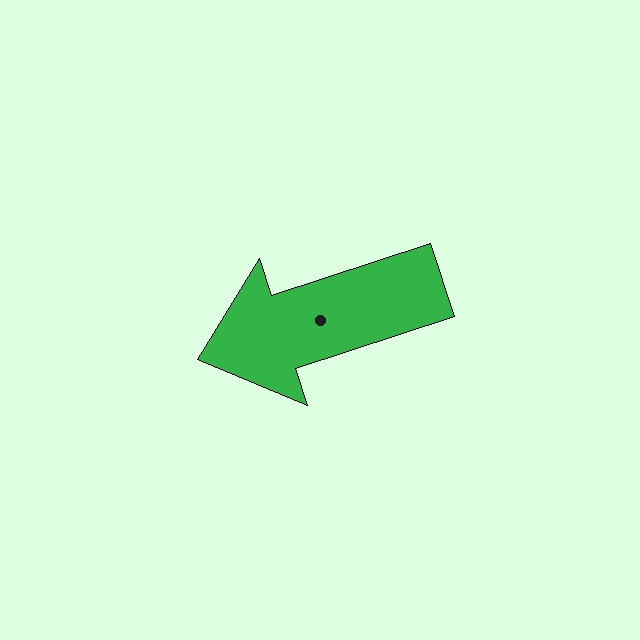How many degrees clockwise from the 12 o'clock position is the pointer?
Approximately 252 degrees.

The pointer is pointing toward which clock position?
Roughly 8 o'clock.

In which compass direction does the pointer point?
West.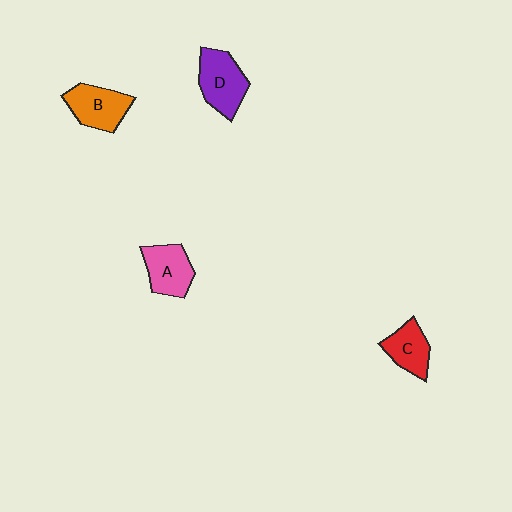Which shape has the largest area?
Shape D (purple).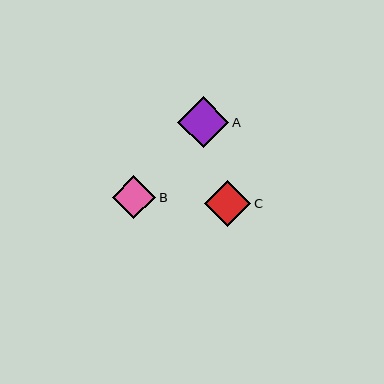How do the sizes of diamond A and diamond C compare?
Diamond A and diamond C are approximately the same size.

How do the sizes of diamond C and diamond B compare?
Diamond C and diamond B are approximately the same size.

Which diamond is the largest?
Diamond A is the largest with a size of approximately 51 pixels.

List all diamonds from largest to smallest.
From largest to smallest: A, C, B.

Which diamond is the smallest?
Diamond B is the smallest with a size of approximately 43 pixels.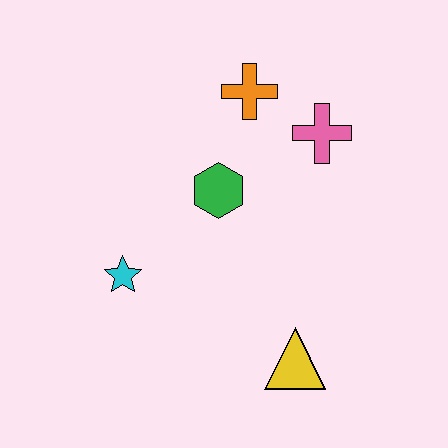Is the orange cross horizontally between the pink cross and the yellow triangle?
No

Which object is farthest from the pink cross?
The cyan star is farthest from the pink cross.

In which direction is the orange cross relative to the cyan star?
The orange cross is above the cyan star.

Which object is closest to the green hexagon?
The orange cross is closest to the green hexagon.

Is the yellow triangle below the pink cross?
Yes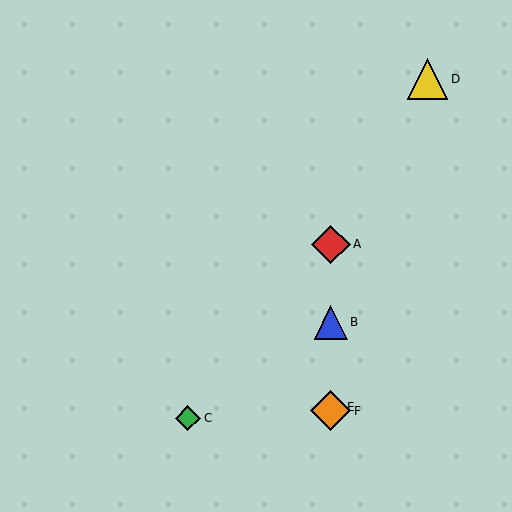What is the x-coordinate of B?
Object B is at x≈331.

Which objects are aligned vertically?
Objects A, B, E, F are aligned vertically.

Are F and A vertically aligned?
Yes, both are at x≈331.